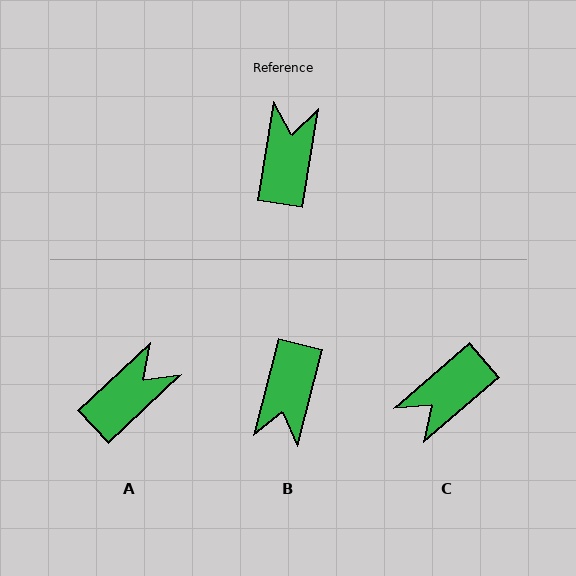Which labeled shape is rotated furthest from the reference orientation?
B, about 174 degrees away.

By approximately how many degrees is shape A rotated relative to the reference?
Approximately 38 degrees clockwise.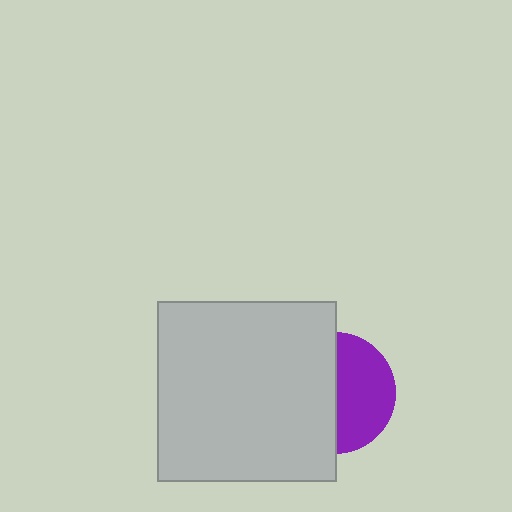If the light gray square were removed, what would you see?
You would see the complete purple circle.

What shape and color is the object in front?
The object in front is a light gray square.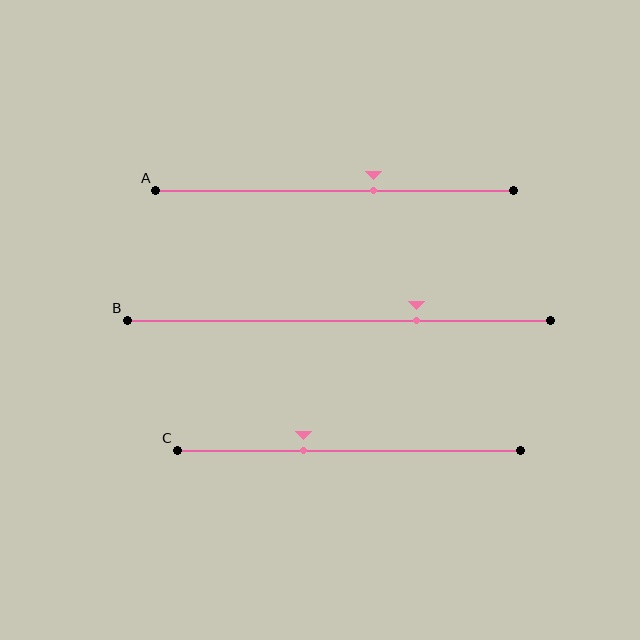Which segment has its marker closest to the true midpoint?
Segment A has its marker closest to the true midpoint.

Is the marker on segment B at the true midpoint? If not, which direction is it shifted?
No, the marker on segment B is shifted to the right by about 18% of the segment length.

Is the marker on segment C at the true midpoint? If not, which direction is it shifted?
No, the marker on segment C is shifted to the left by about 13% of the segment length.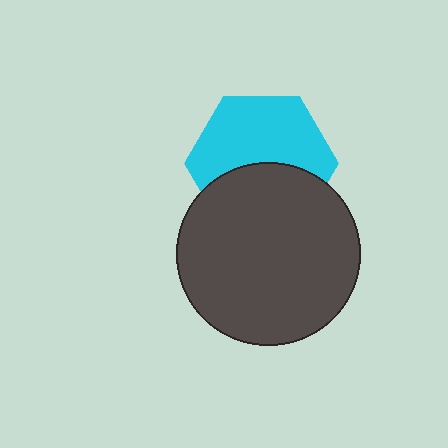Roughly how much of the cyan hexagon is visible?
About half of it is visible (roughly 58%).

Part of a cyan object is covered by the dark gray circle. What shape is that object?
It is a hexagon.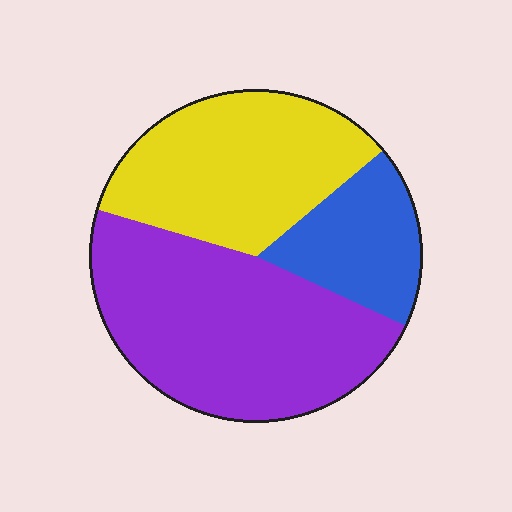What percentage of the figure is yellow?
Yellow takes up about one third (1/3) of the figure.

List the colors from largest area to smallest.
From largest to smallest: purple, yellow, blue.